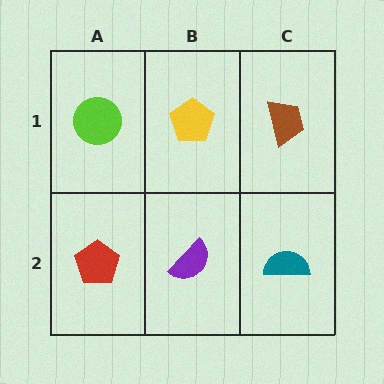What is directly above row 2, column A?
A lime circle.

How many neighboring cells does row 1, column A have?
2.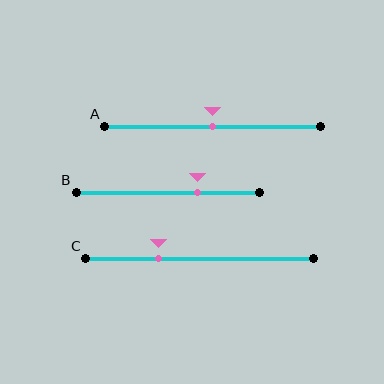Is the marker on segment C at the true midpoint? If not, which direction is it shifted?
No, the marker on segment C is shifted to the left by about 18% of the segment length.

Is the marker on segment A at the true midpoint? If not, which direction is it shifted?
Yes, the marker on segment A is at the true midpoint.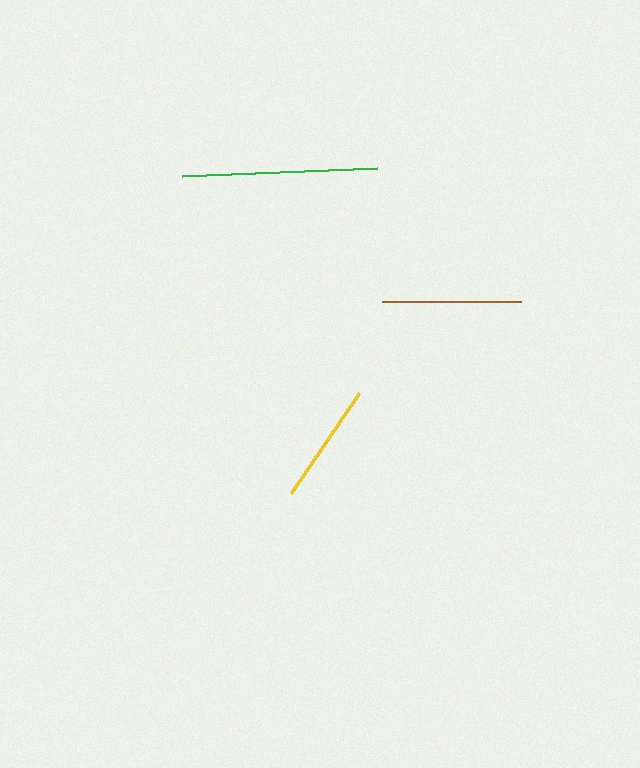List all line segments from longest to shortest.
From longest to shortest: green, brown, yellow.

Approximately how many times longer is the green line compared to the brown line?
The green line is approximately 1.4 times the length of the brown line.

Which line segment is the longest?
The green line is the longest at approximately 195 pixels.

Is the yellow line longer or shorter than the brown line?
The brown line is longer than the yellow line.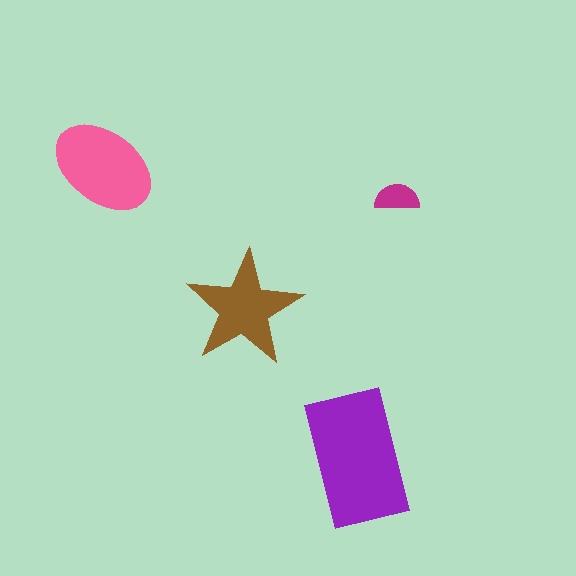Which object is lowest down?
The purple rectangle is bottommost.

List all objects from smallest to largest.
The magenta semicircle, the brown star, the pink ellipse, the purple rectangle.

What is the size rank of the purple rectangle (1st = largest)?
1st.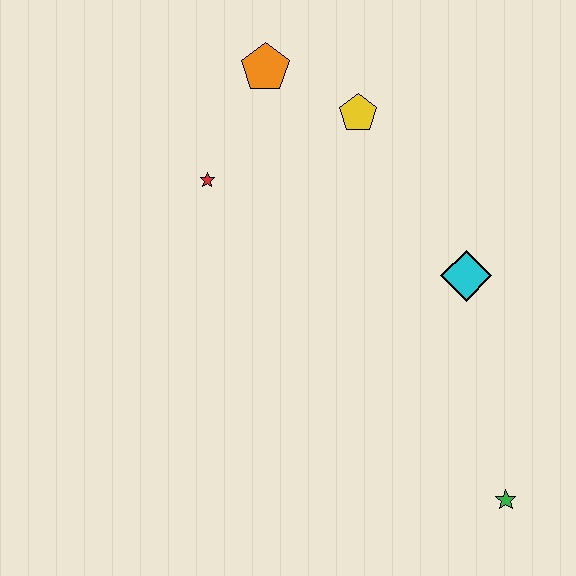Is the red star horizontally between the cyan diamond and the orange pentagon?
No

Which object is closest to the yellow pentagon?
The orange pentagon is closest to the yellow pentagon.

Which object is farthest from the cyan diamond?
The orange pentagon is farthest from the cyan diamond.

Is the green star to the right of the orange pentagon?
Yes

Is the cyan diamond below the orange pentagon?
Yes